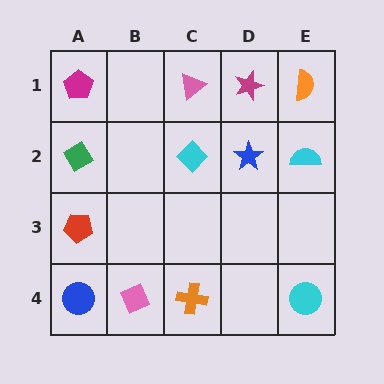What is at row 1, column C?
A pink triangle.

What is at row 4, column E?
A cyan circle.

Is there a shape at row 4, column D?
No, that cell is empty.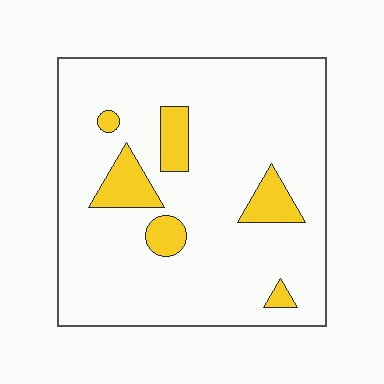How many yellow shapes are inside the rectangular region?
6.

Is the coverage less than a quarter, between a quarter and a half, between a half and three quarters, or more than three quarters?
Less than a quarter.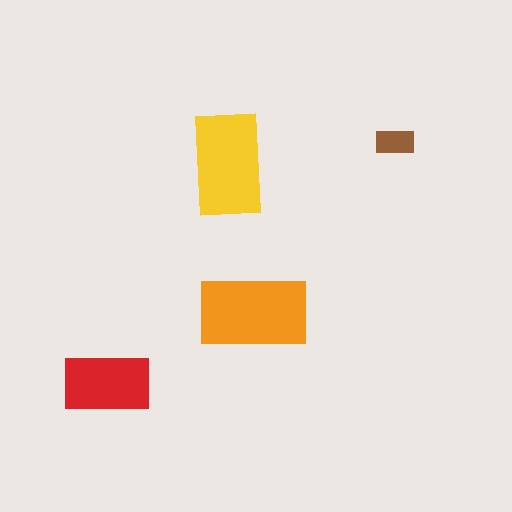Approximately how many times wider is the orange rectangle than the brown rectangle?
About 3 times wider.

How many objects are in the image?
There are 4 objects in the image.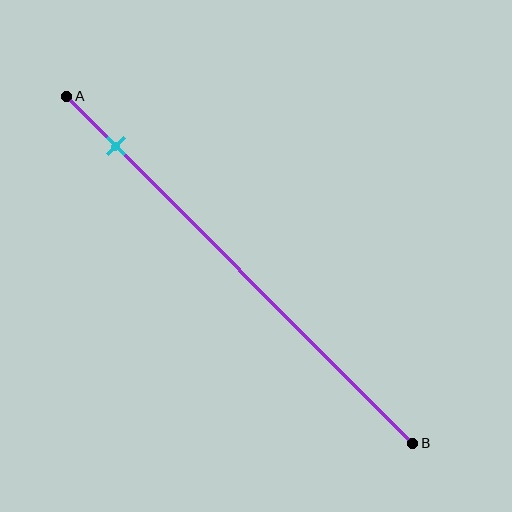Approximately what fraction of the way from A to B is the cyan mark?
The cyan mark is approximately 15% of the way from A to B.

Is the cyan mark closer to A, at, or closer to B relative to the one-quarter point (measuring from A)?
The cyan mark is closer to point A than the one-quarter point of segment AB.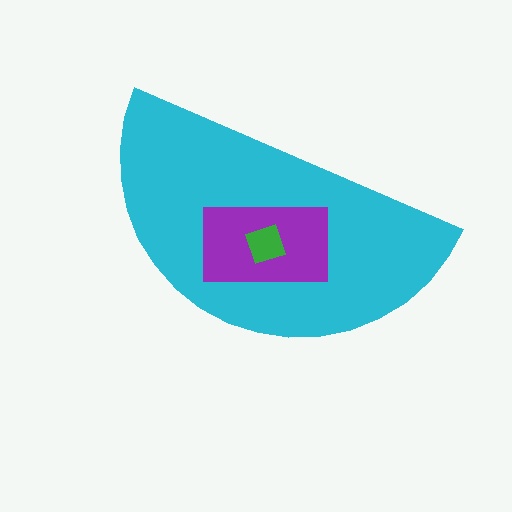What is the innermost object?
The green square.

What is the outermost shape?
The cyan semicircle.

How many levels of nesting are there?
3.